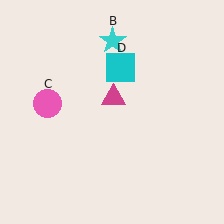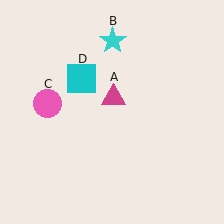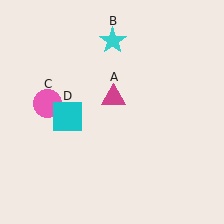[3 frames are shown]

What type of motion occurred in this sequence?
The cyan square (object D) rotated counterclockwise around the center of the scene.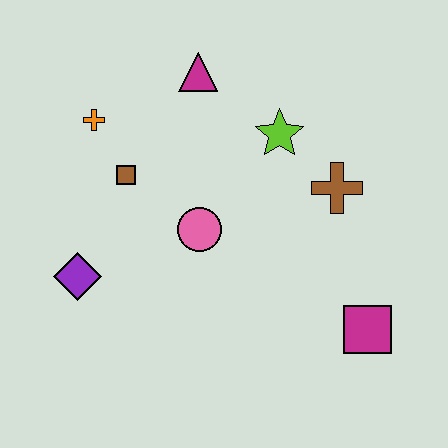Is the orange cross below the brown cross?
No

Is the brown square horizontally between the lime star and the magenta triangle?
No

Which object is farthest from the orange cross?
The magenta square is farthest from the orange cross.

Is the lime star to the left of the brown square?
No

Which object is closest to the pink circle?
The brown square is closest to the pink circle.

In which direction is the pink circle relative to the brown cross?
The pink circle is to the left of the brown cross.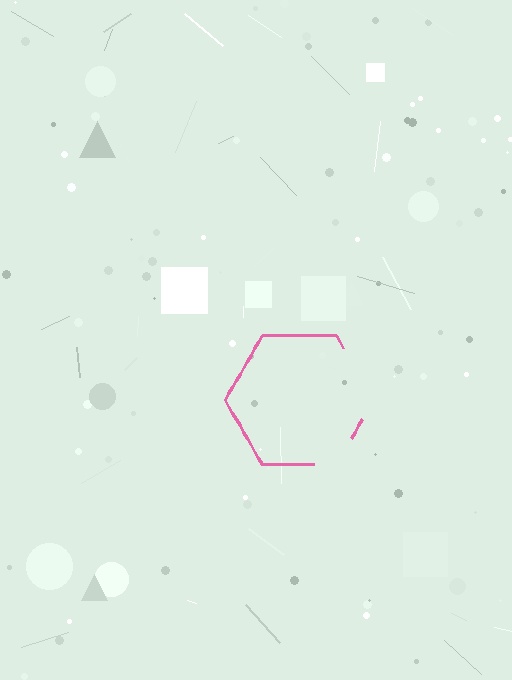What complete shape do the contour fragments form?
The contour fragments form a hexagon.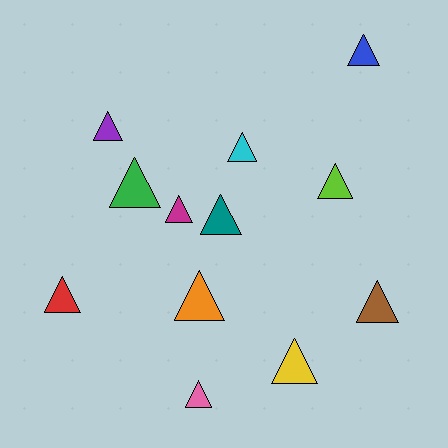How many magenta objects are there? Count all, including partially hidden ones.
There is 1 magenta object.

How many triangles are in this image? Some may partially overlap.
There are 12 triangles.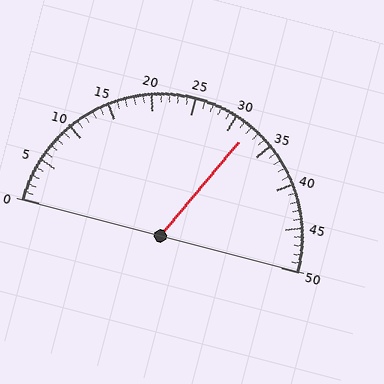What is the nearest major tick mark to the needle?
The nearest major tick mark is 30.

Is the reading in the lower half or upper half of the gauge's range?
The reading is in the upper half of the range (0 to 50).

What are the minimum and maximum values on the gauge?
The gauge ranges from 0 to 50.